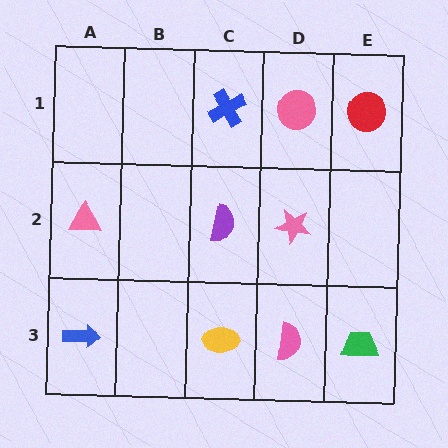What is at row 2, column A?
A pink triangle.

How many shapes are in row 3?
4 shapes.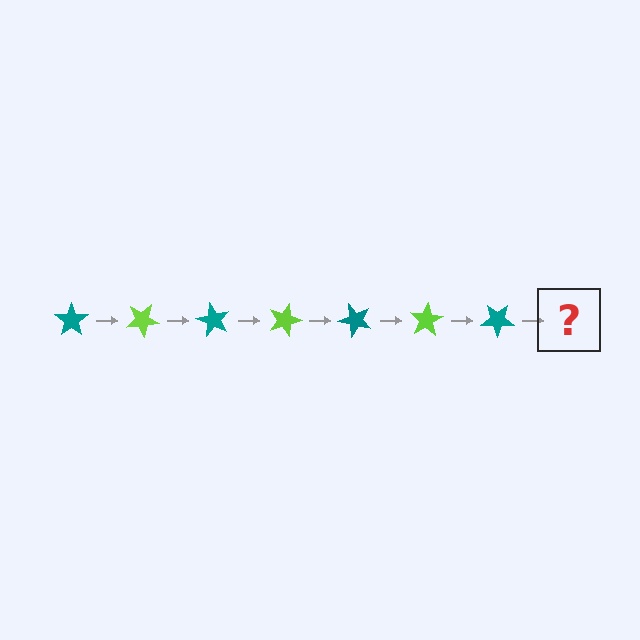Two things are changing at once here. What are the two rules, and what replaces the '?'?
The two rules are that it rotates 30 degrees each step and the color cycles through teal and lime. The '?' should be a lime star, rotated 210 degrees from the start.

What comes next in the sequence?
The next element should be a lime star, rotated 210 degrees from the start.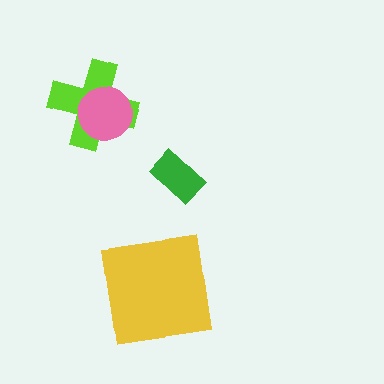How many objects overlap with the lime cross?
1 object overlaps with the lime cross.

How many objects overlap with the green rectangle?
0 objects overlap with the green rectangle.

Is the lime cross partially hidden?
Yes, it is partially covered by another shape.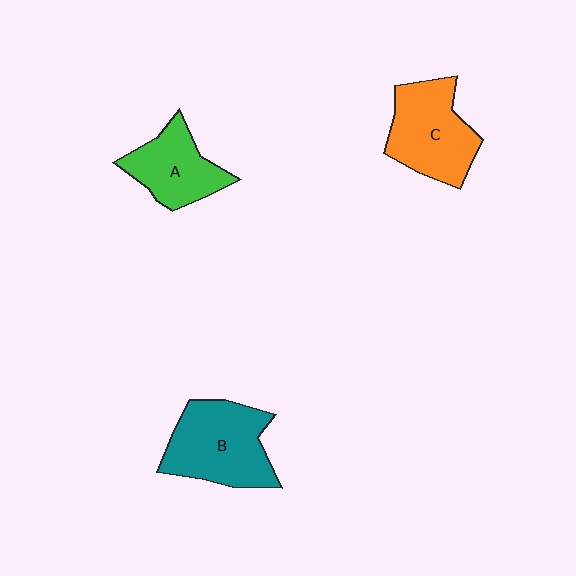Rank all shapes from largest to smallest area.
From largest to smallest: B (teal), C (orange), A (green).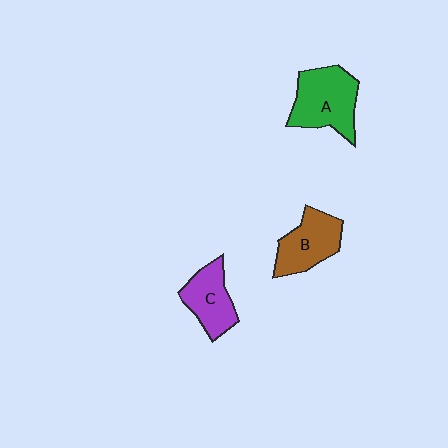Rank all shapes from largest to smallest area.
From largest to smallest: A (green), B (brown), C (purple).